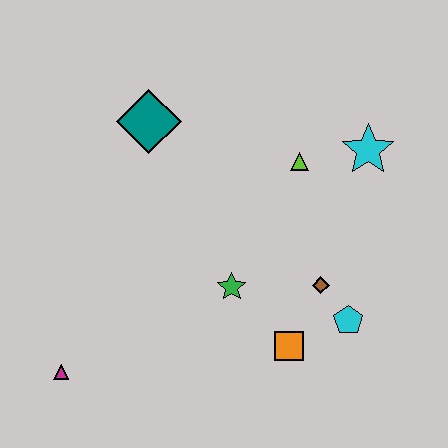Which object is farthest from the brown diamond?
The magenta triangle is farthest from the brown diamond.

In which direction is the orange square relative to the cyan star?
The orange square is below the cyan star.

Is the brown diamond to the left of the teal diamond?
No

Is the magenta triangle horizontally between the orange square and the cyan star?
No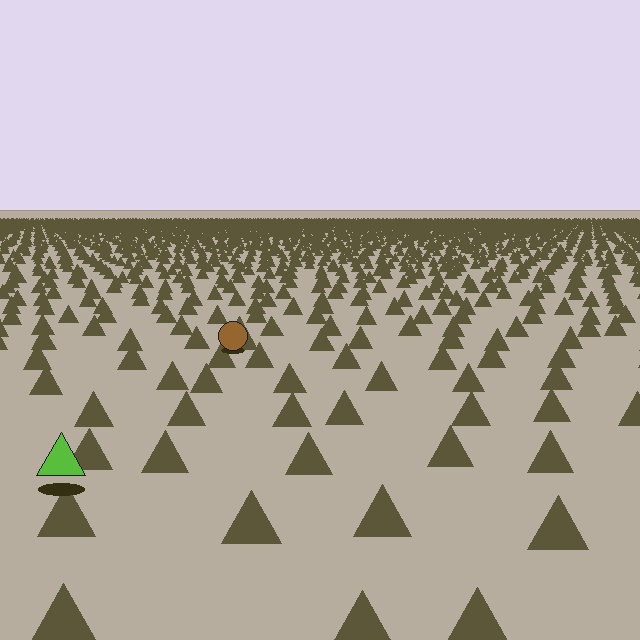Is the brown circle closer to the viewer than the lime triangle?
No. The lime triangle is closer — you can tell from the texture gradient: the ground texture is coarser near it.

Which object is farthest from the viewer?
The brown circle is farthest from the viewer. It appears smaller and the ground texture around it is denser.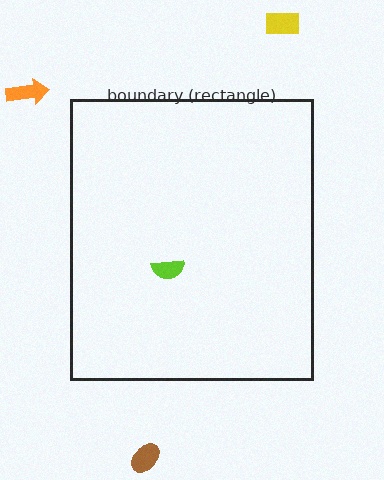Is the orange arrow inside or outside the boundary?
Outside.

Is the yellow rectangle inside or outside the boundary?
Outside.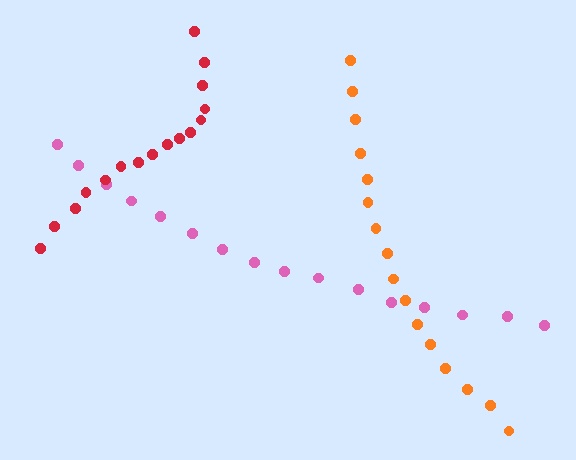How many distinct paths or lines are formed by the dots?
There are 3 distinct paths.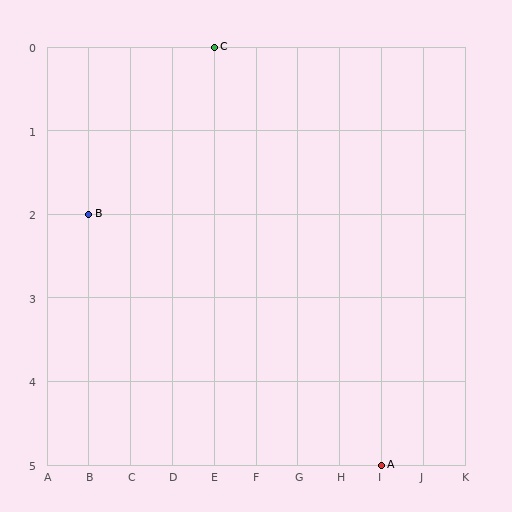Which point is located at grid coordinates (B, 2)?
Point B is at (B, 2).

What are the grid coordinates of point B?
Point B is at grid coordinates (B, 2).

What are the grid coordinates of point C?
Point C is at grid coordinates (E, 0).